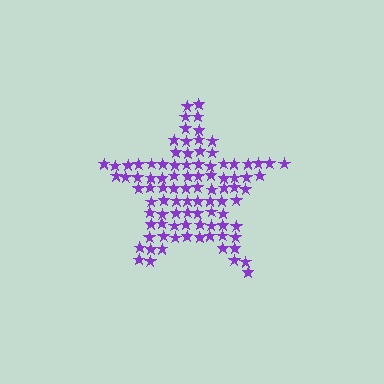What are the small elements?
The small elements are stars.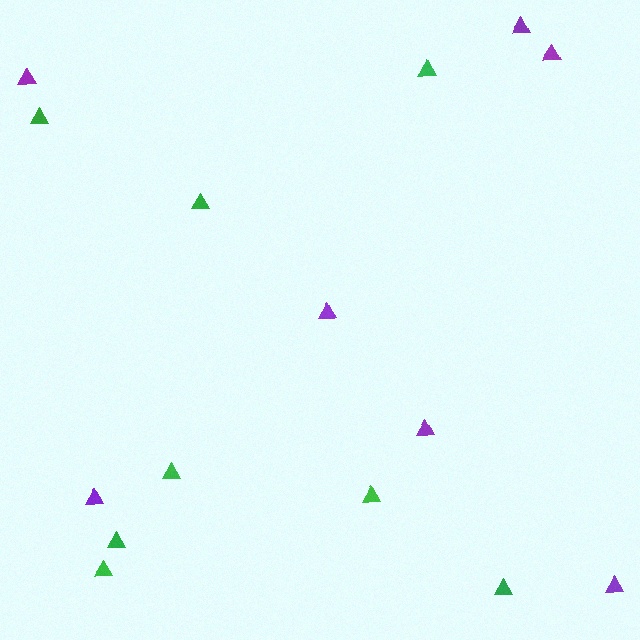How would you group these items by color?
There are 2 groups: one group of green triangles (8) and one group of purple triangles (7).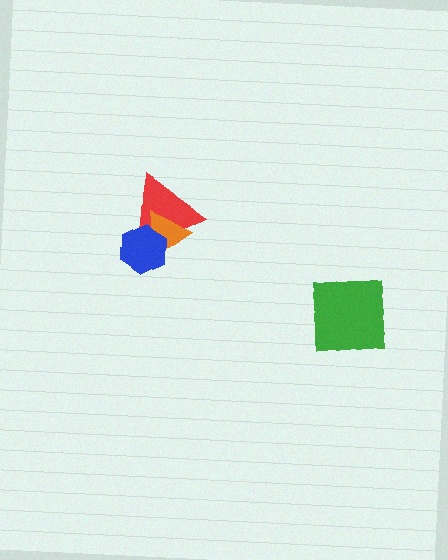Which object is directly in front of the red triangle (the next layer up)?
The orange triangle is directly in front of the red triangle.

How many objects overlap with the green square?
0 objects overlap with the green square.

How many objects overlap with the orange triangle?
2 objects overlap with the orange triangle.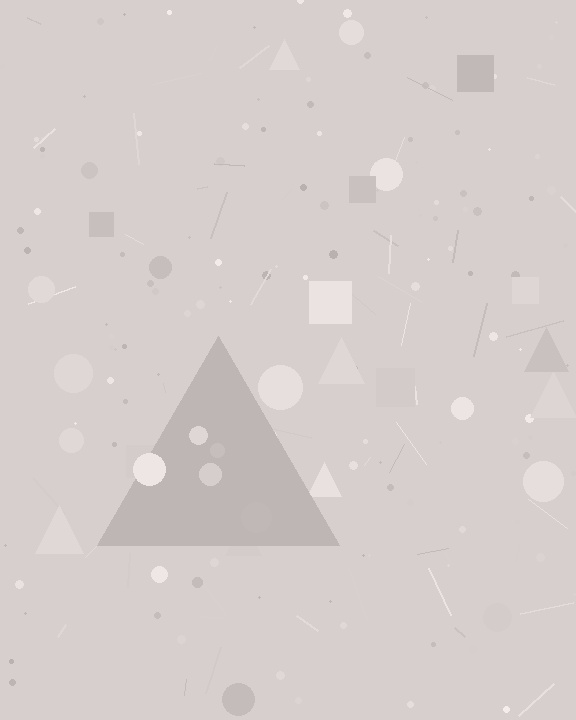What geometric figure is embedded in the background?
A triangle is embedded in the background.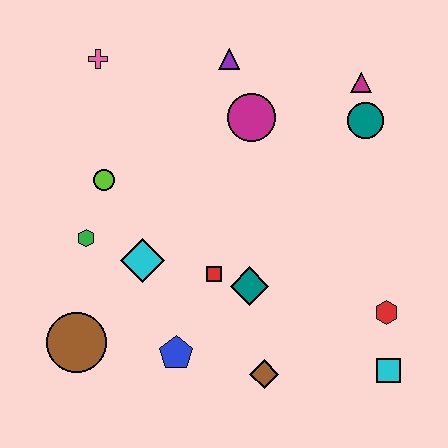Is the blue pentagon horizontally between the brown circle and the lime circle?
No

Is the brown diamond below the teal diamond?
Yes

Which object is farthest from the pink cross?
The cyan square is farthest from the pink cross.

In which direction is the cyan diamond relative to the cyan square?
The cyan diamond is to the left of the cyan square.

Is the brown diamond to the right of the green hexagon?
Yes